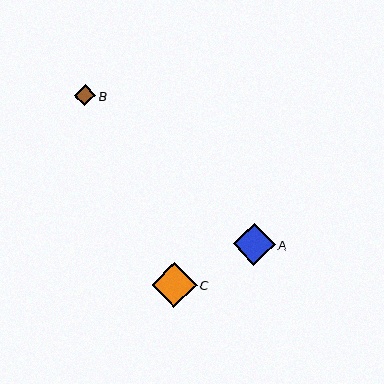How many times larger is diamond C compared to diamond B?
Diamond C is approximately 2.1 times the size of diamond B.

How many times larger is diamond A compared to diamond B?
Diamond A is approximately 2.0 times the size of diamond B.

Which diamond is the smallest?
Diamond B is the smallest with a size of approximately 21 pixels.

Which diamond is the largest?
Diamond C is the largest with a size of approximately 45 pixels.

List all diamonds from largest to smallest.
From largest to smallest: C, A, B.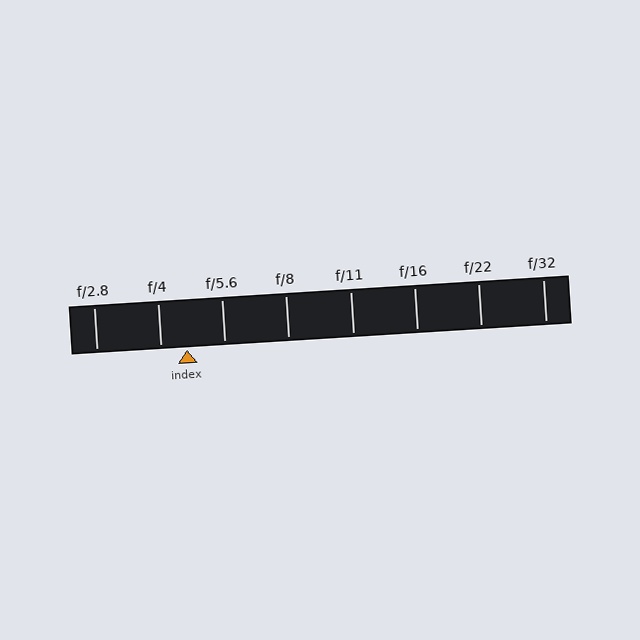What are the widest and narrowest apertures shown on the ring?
The widest aperture shown is f/2.8 and the narrowest is f/32.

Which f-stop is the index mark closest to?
The index mark is closest to f/4.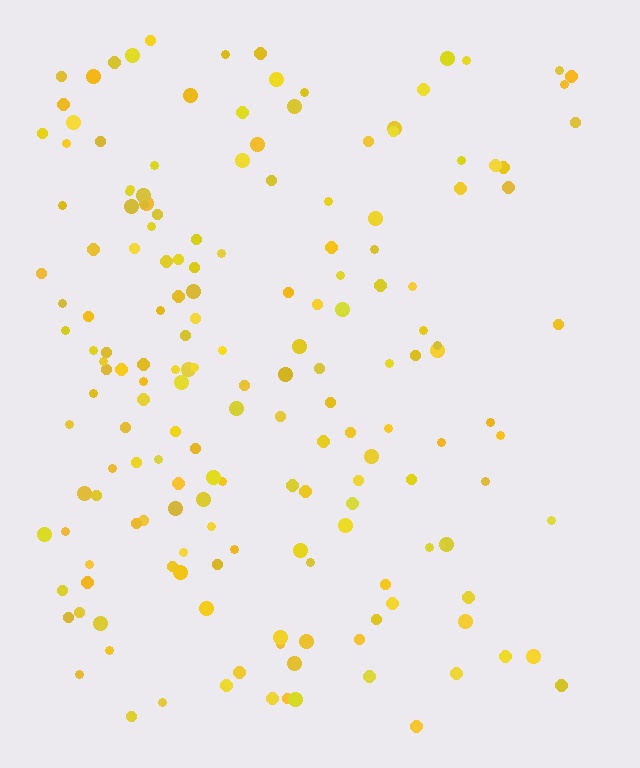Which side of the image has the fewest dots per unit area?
The right.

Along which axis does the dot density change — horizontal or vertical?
Horizontal.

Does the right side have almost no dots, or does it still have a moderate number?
Still a moderate number, just noticeably fewer than the left.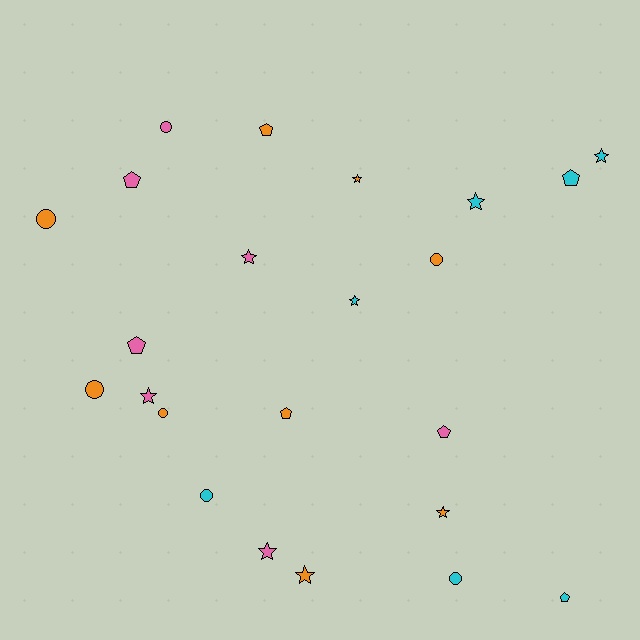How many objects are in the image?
There are 23 objects.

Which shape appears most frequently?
Star, with 9 objects.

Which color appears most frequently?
Orange, with 9 objects.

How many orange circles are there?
There are 4 orange circles.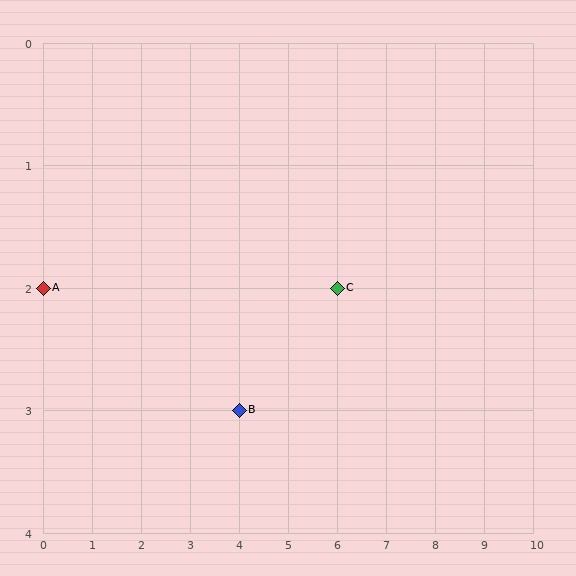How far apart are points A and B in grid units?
Points A and B are 4 columns and 1 row apart (about 4.1 grid units diagonally).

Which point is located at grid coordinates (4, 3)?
Point B is at (4, 3).